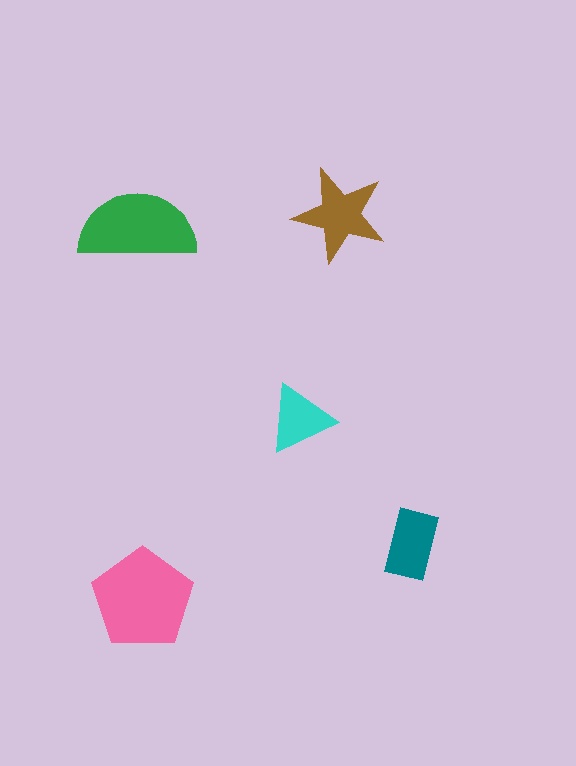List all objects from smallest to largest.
The cyan triangle, the teal rectangle, the brown star, the green semicircle, the pink pentagon.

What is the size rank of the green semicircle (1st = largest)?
2nd.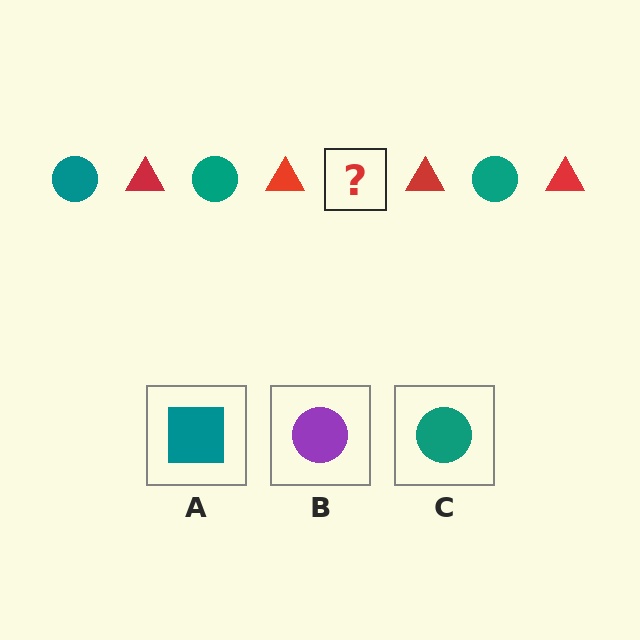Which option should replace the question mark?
Option C.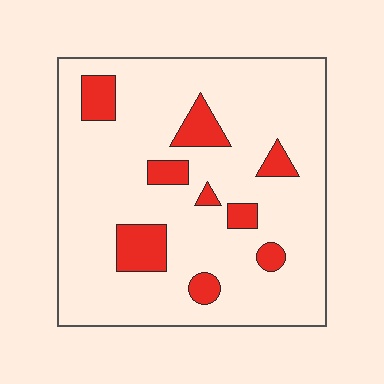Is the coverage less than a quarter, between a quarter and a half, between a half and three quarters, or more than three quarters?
Less than a quarter.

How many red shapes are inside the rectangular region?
9.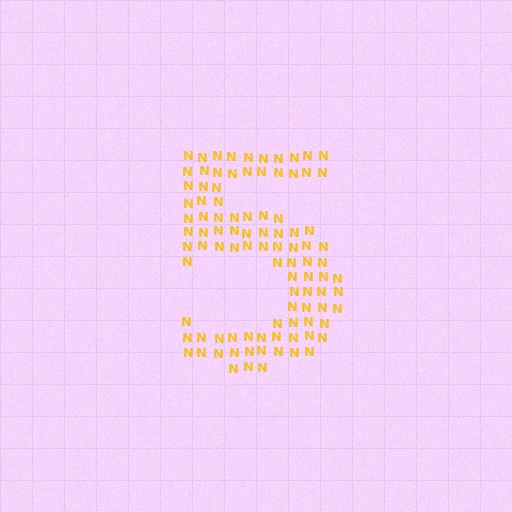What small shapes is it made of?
It is made of small letter N's.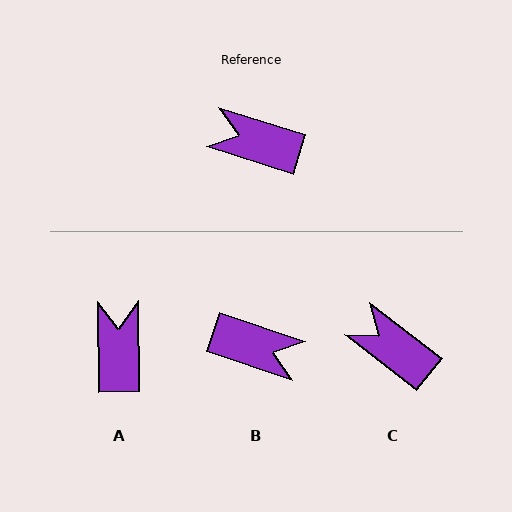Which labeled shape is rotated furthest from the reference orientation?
B, about 179 degrees away.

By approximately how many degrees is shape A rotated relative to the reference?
Approximately 71 degrees clockwise.